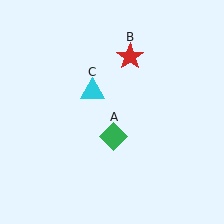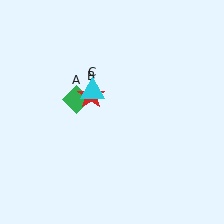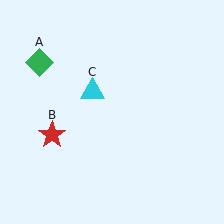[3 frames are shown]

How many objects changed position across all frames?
2 objects changed position: green diamond (object A), red star (object B).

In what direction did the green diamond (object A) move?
The green diamond (object A) moved up and to the left.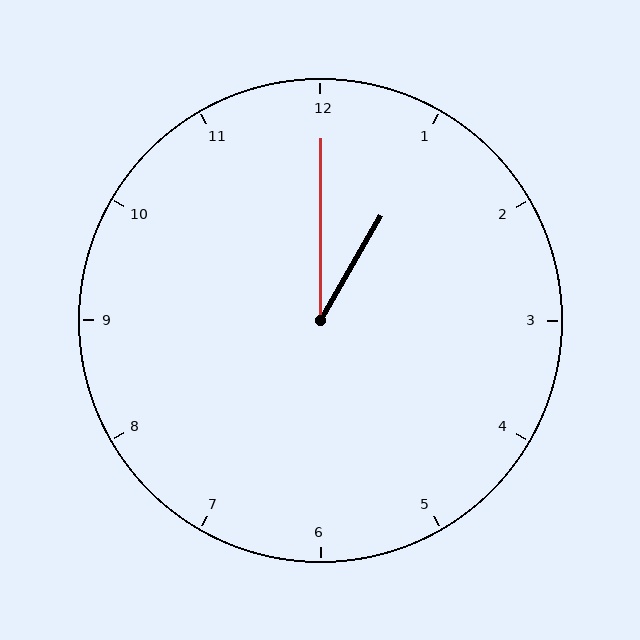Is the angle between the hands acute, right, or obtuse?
It is acute.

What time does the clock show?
1:00.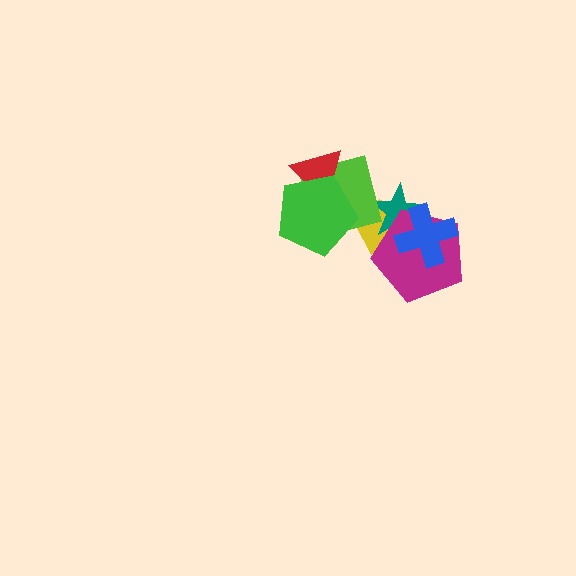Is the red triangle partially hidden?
Yes, it is partially covered by another shape.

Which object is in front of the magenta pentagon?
The blue cross is in front of the magenta pentagon.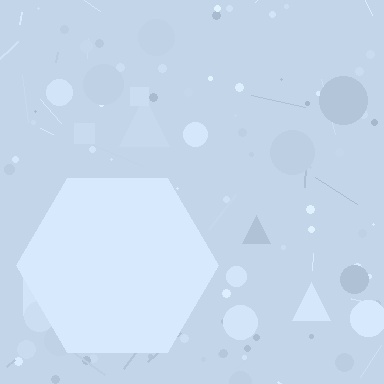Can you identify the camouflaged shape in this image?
The camouflaged shape is a hexagon.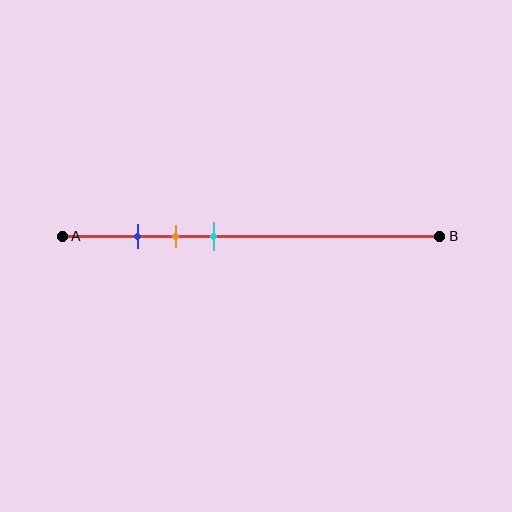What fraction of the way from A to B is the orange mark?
The orange mark is approximately 30% (0.3) of the way from A to B.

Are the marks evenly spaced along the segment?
Yes, the marks are approximately evenly spaced.